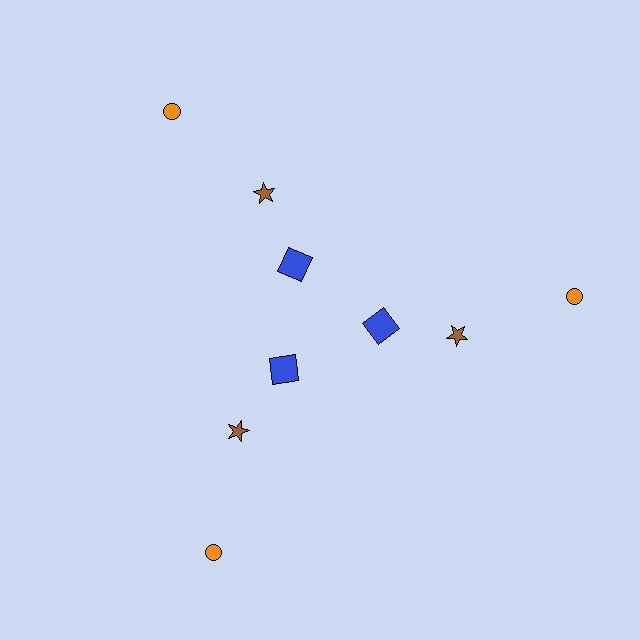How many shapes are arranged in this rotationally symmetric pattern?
There are 9 shapes, arranged in 3 groups of 3.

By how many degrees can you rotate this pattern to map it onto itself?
The pattern maps onto itself every 120 degrees of rotation.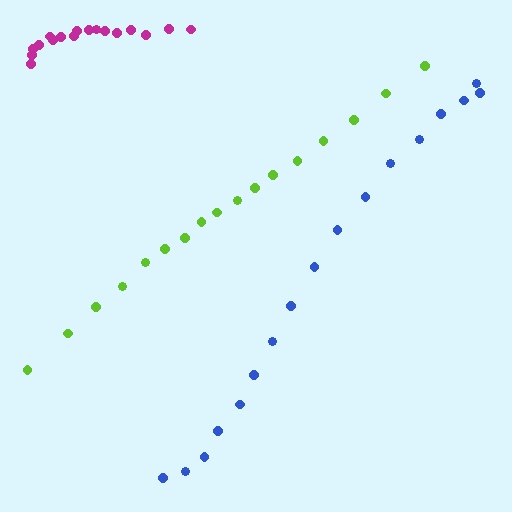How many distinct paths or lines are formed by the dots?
There are 3 distinct paths.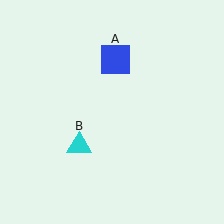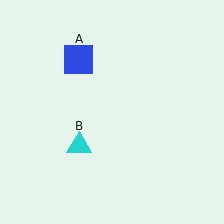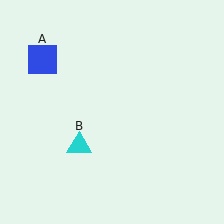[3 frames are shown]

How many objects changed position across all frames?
1 object changed position: blue square (object A).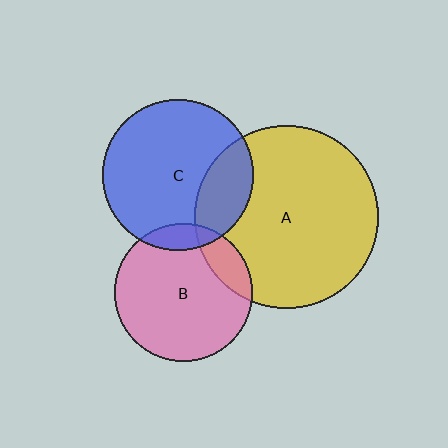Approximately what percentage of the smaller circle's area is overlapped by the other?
Approximately 25%.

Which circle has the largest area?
Circle A (yellow).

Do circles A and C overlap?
Yes.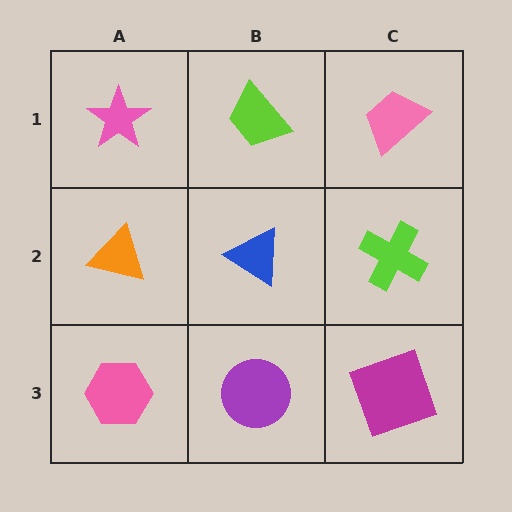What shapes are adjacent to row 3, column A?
An orange triangle (row 2, column A), a purple circle (row 3, column B).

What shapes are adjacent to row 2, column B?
A lime trapezoid (row 1, column B), a purple circle (row 3, column B), an orange triangle (row 2, column A), a lime cross (row 2, column C).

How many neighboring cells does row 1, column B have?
3.